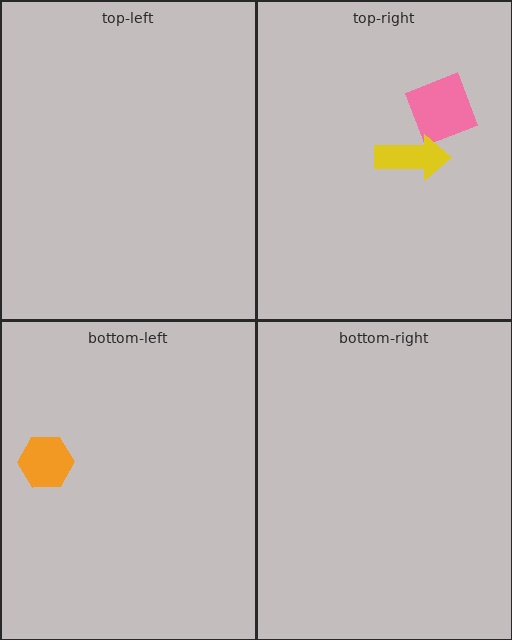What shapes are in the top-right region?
The pink square, the yellow arrow.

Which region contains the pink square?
The top-right region.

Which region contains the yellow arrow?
The top-right region.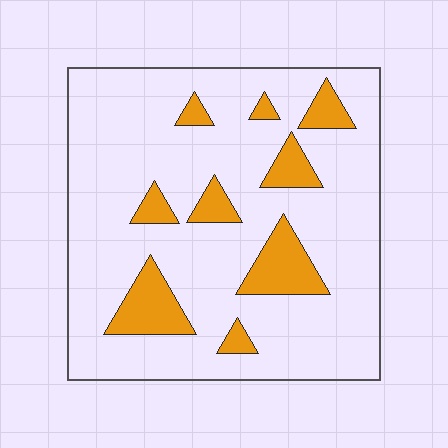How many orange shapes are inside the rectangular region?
9.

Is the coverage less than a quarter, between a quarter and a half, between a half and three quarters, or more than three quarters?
Less than a quarter.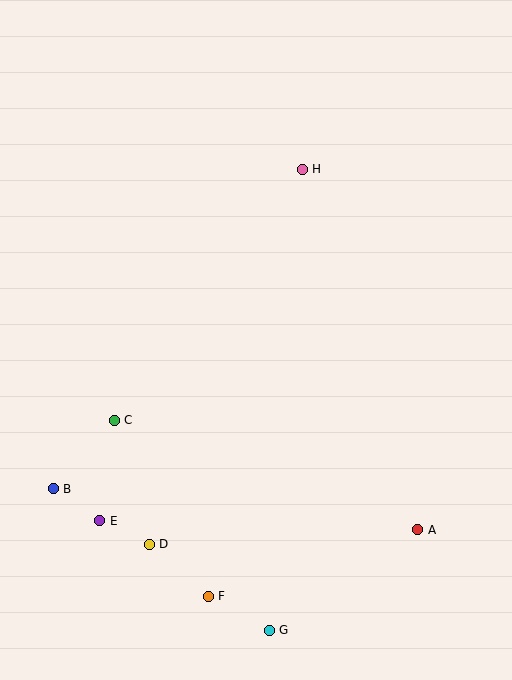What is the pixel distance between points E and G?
The distance between E and G is 202 pixels.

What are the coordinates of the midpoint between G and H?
The midpoint between G and H is at (286, 400).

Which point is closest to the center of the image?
Point C at (114, 420) is closest to the center.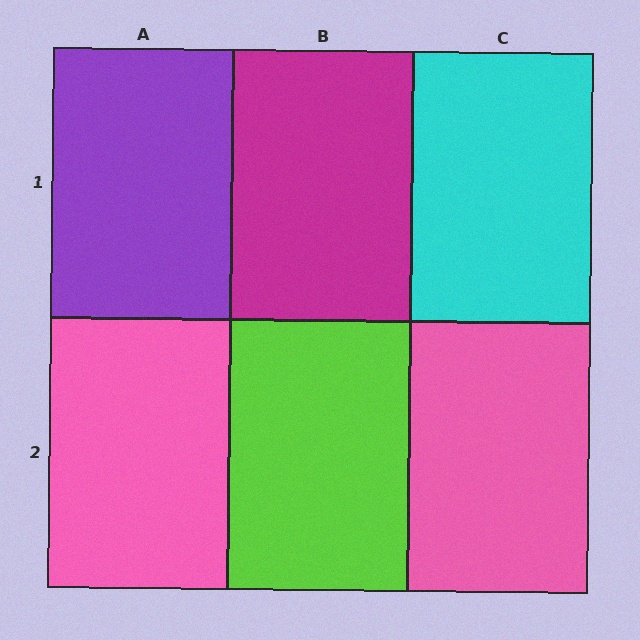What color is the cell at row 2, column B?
Lime.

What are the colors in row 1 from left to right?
Purple, magenta, cyan.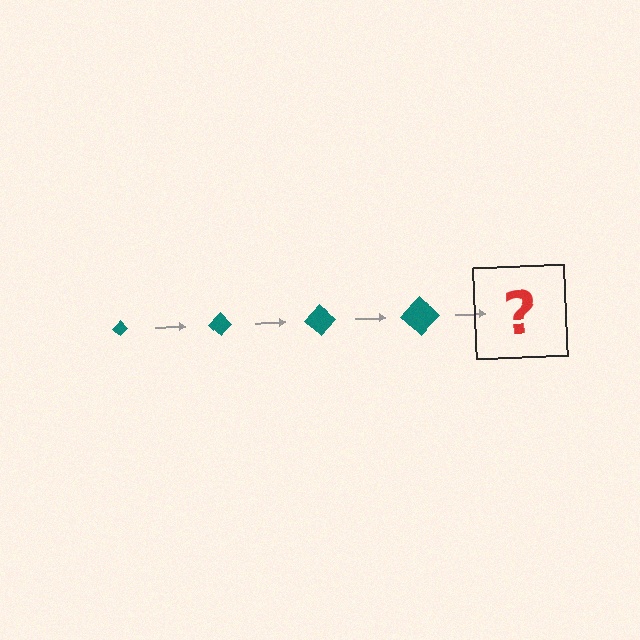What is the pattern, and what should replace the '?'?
The pattern is that the diamond gets progressively larger each step. The '?' should be a teal diamond, larger than the previous one.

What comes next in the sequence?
The next element should be a teal diamond, larger than the previous one.